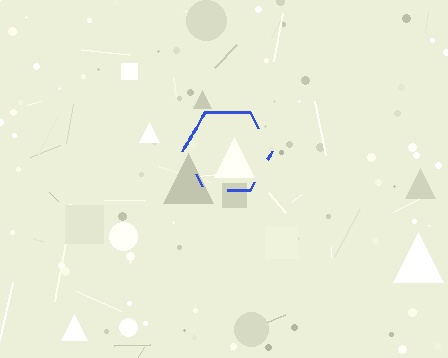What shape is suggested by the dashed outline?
The dashed outline suggests a hexagon.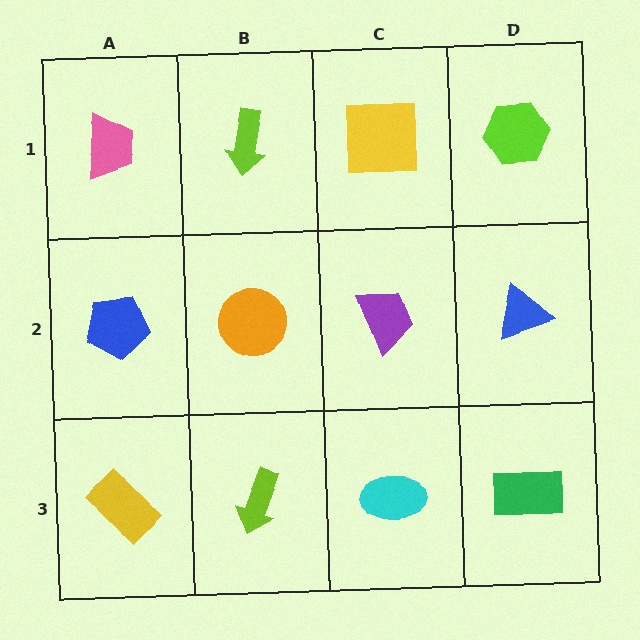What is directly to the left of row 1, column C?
A lime arrow.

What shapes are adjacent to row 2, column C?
A yellow square (row 1, column C), a cyan ellipse (row 3, column C), an orange circle (row 2, column B), a blue triangle (row 2, column D).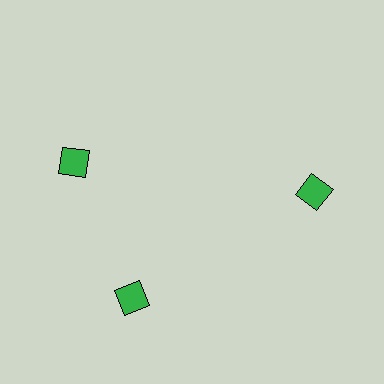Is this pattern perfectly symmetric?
No. The 3 green diamonds are arranged in a ring, but one element near the 11 o'clock position is rotated out of alignment along the ring, breaking the 3-fold rotational symmetry.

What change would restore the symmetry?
The symmetry would be restored by rotating it back into even spacing with its neighbors so that all 3 diamonds sit at equal angles and equal distance from the center.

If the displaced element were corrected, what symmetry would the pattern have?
It would have 3-fold rotational symmetry — the pattern would map onto itself every 120 degrees.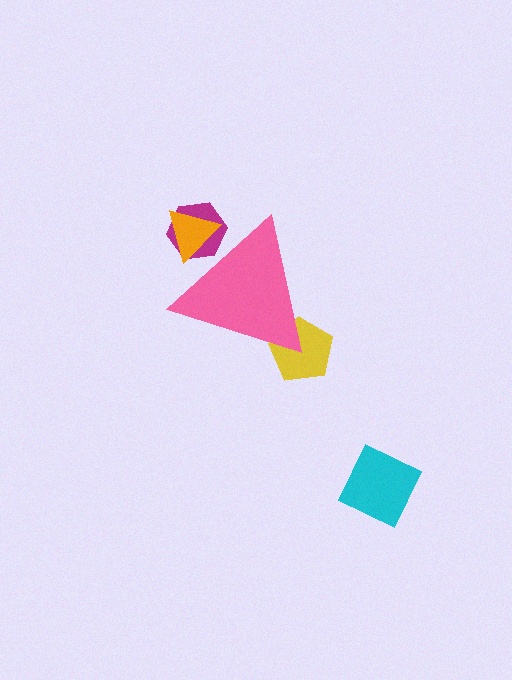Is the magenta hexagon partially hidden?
Yes, the magenta hexagon is partially hidden behind the pink triangle.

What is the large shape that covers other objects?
A pink triangle.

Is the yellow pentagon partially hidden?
Yes, the yellow pentagon is partially hidden behind the pink triangle.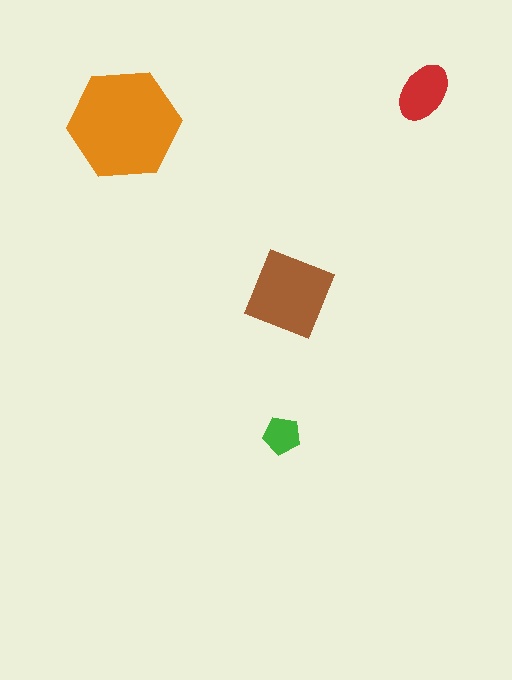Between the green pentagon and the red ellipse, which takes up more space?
The red ellipse.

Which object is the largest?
The orange hexagon.